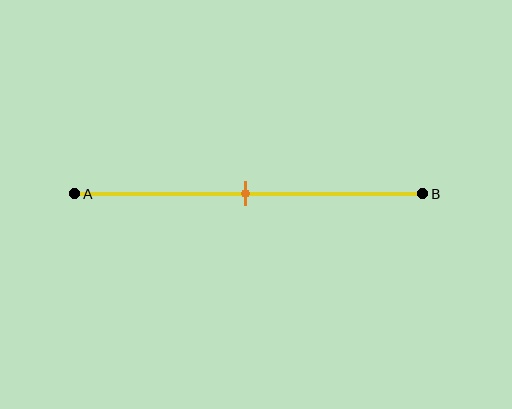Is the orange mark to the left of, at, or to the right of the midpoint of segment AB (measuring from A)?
The orange mark is approximately at the midpoint of segment AB.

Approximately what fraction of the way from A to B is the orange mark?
The orange mark is approximately 50% of the way from A to B.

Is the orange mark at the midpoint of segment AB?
Yes, the mark is approximately at the midpoint.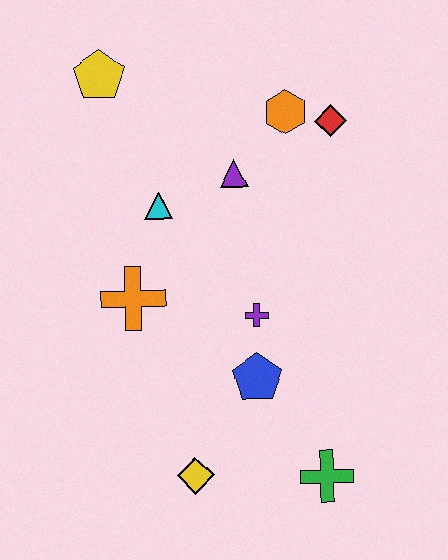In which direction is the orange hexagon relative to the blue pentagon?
The orange hexagon is above the blue pentagon.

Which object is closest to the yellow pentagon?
The cyan triangle is closest to the yellow pentagon.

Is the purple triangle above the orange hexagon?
No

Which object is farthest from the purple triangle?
The green cross is farthest from the purple triangle.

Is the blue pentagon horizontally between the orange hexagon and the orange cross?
Yes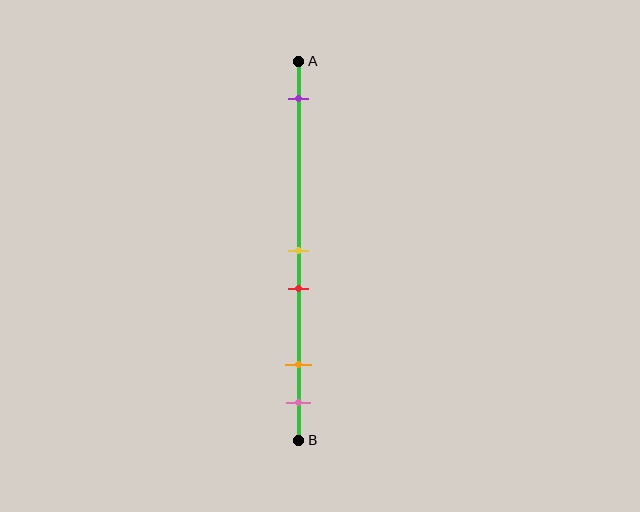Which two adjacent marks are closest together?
The yellow and red marks are the closest adjacent pair.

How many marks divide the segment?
There are 5 marks dividing the segment.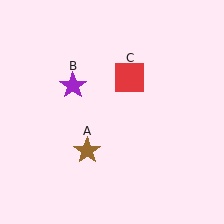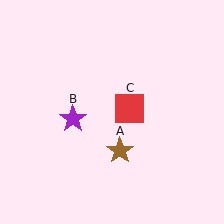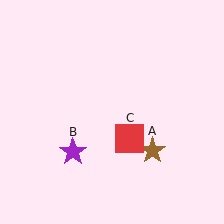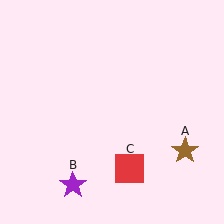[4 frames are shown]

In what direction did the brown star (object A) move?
The brown star (object A) moved right.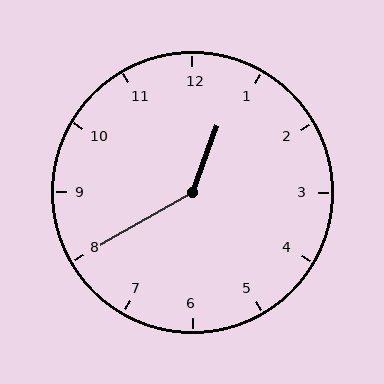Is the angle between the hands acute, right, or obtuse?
It is obtuse.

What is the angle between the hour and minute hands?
Approximately 140 degrees.